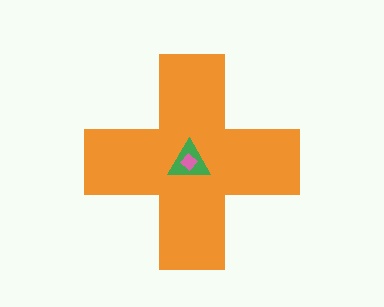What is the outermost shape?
The orange cross.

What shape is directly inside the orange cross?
The green triangle.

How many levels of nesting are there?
3.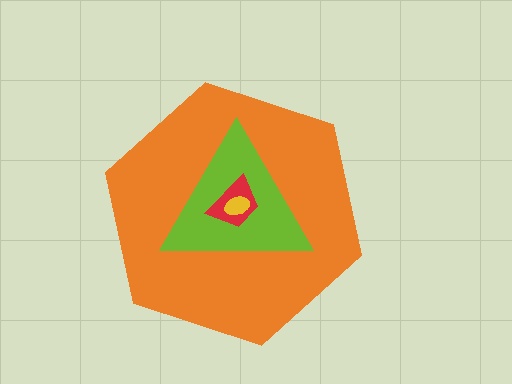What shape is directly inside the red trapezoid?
The yellow ellipse.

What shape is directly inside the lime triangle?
The red trapezoid.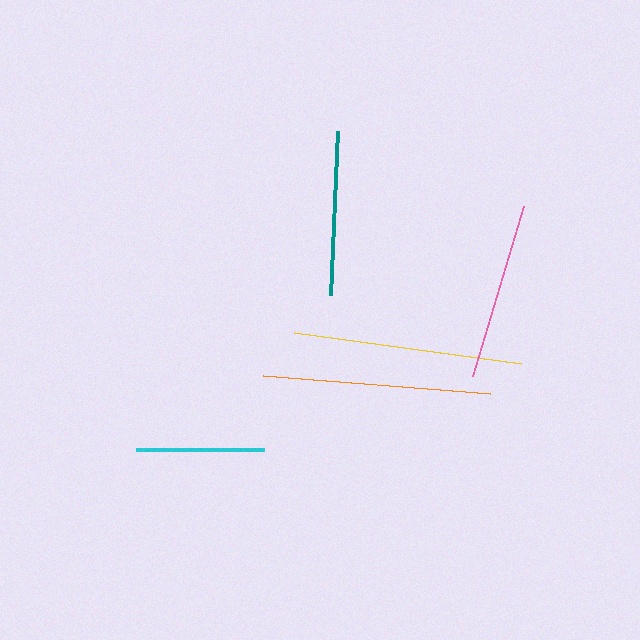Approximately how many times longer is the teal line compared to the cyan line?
The teal line is approximately 1.3 times the length of the cyan line.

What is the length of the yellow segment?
The yellow segment is approximately 230 pixels long.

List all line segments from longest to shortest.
From longest to shortest: yellow, orange, pink, teal, cyan.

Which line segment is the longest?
The yellow line is the longest at approximately 230 pixels.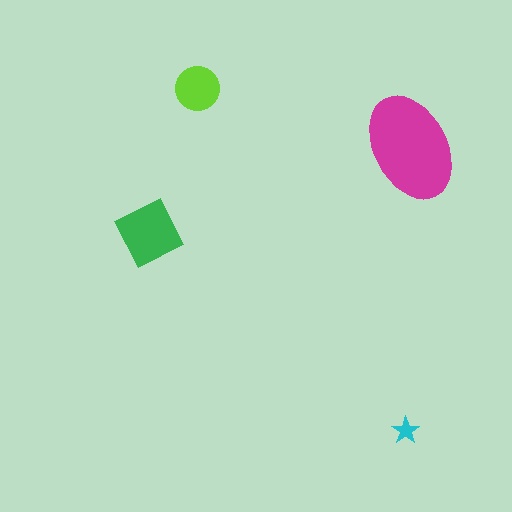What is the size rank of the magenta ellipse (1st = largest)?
1st.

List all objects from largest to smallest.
The magenta ellipse, the green diamond, the lime circle, the cyan star.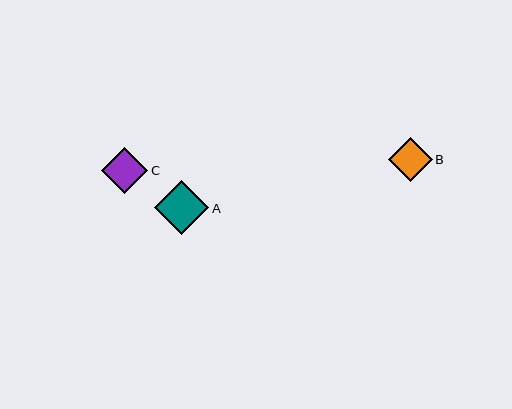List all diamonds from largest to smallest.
From largest to smallest: A, C, B.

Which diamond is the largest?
Diamond A is the largest with a size of approximately 54 pixels.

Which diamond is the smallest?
Diamond B is the smallest with a size of approximately 44 pixels.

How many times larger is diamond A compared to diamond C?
Diamond A is approximately 1.2 times the size of diamond C.